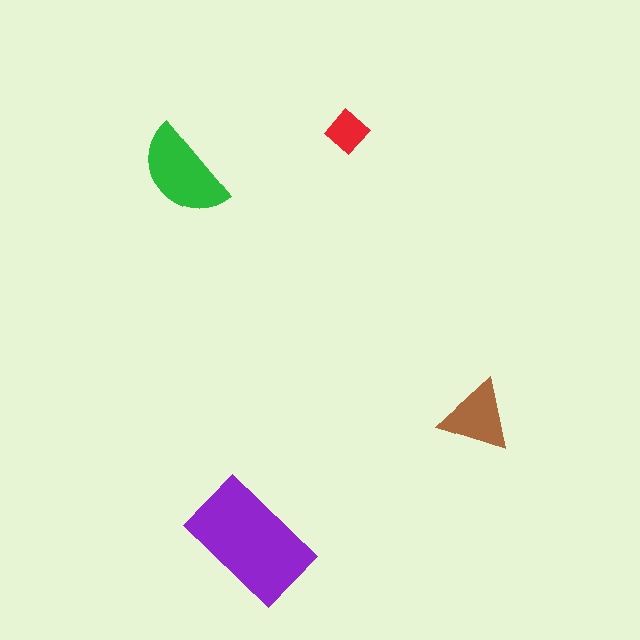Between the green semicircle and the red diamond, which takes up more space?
The green semicircle.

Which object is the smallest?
The red diamond.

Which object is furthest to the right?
The brown triangle is rightmost.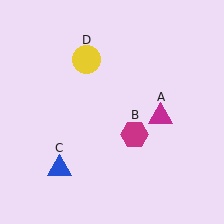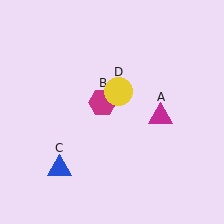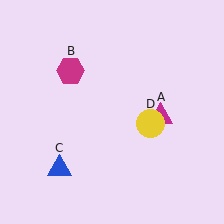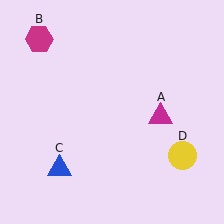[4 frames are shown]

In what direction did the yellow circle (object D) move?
The yellow circle (object D) moved down and to the right.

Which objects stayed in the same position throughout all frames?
Magenta triangle (object A) and blue triangle (object C) remained stationary.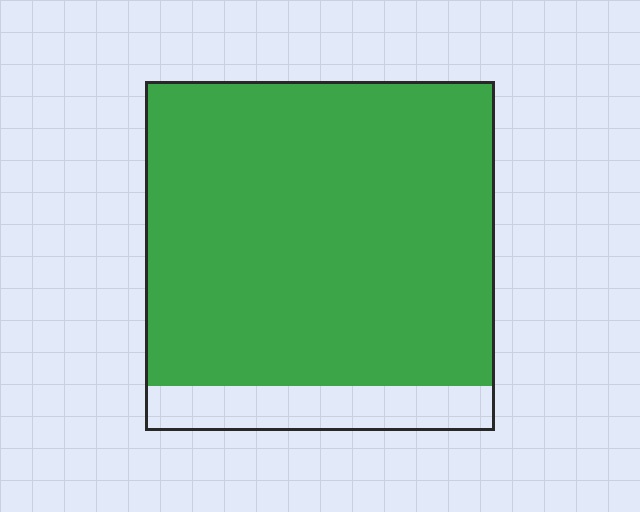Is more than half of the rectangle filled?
Yes.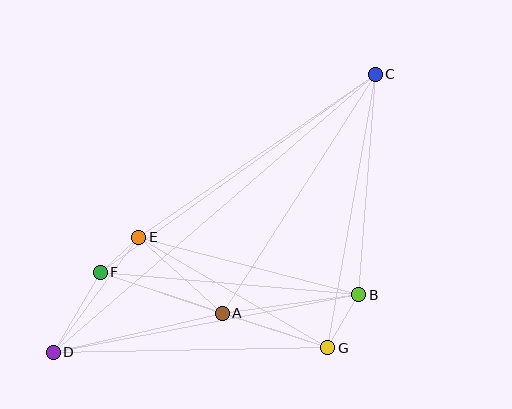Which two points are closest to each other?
Points E and F are closest to each other.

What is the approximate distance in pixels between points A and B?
The distance between A and B is approximately 138 pixels.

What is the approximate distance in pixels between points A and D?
The distance between A and D is approximately 174 pixels.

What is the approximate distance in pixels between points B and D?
The distance between B and D is approximately 311 pixels.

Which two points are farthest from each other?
Points C and D are farthest from each other.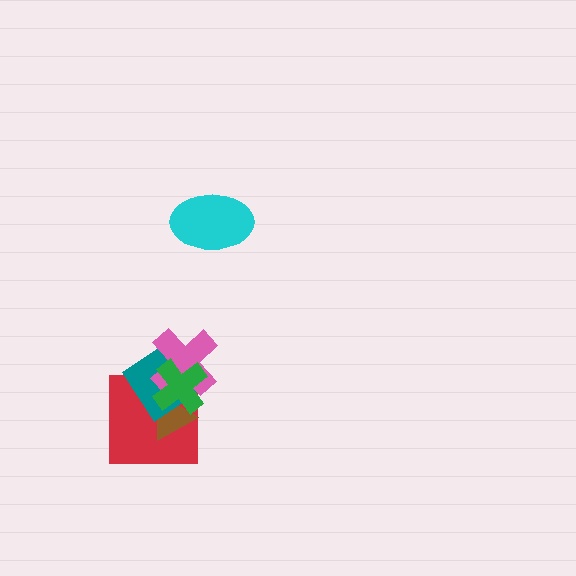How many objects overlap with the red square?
4 objects overlap with the red square.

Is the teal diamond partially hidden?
Yes, it is partially covered by another shape.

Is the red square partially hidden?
Yes, it is partially covered by another shape.